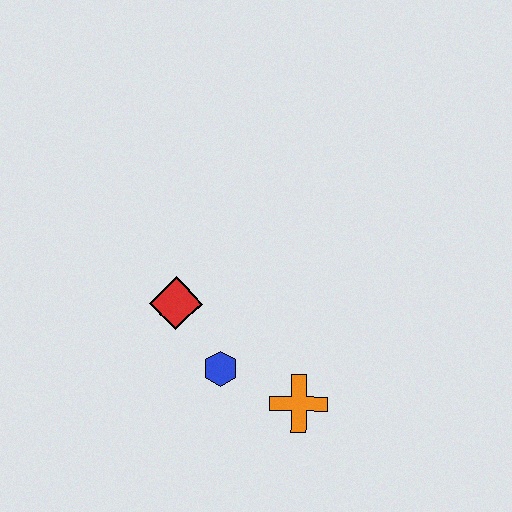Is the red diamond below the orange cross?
No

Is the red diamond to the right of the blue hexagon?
No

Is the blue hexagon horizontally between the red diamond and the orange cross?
Yes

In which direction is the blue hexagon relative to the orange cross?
The blue hexagon is to the left of the orange cross.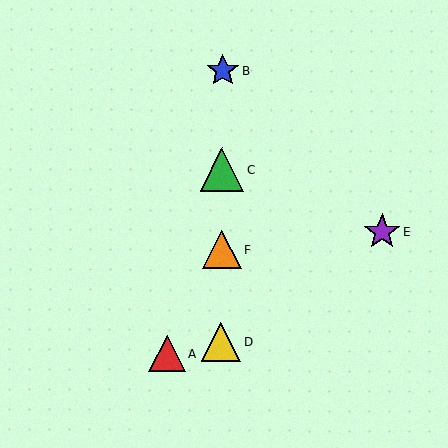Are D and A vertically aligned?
No, D is at x≈221 and A is at x≈167.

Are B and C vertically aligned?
Yes, both are at x≈223.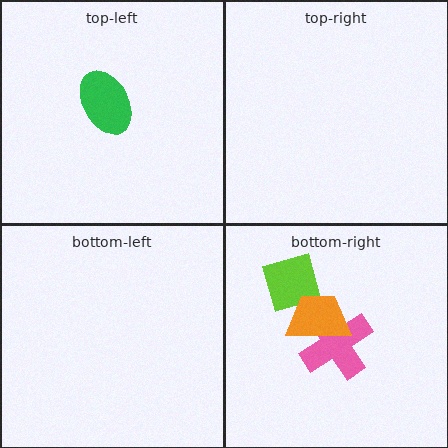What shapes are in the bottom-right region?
The lime square, the pink cross, the orange trapezoid.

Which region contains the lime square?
The bottom-right region.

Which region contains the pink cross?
The bottom-right region.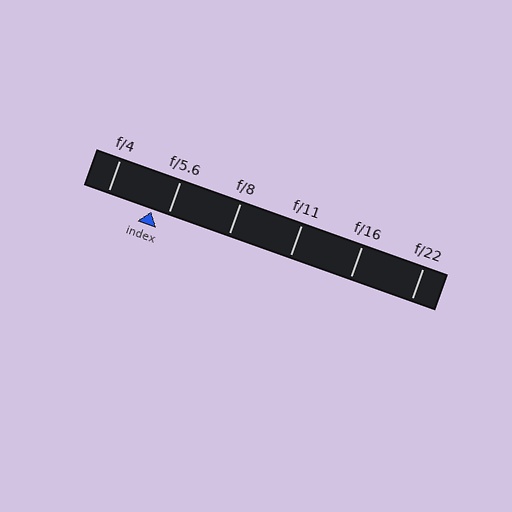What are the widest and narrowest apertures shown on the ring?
The widest aperture shown is f/4 and the narrowest is f/22.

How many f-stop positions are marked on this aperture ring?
There are 6 f-stop positions marked.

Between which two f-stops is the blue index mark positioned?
The index mark is between f/4 and f/5.6.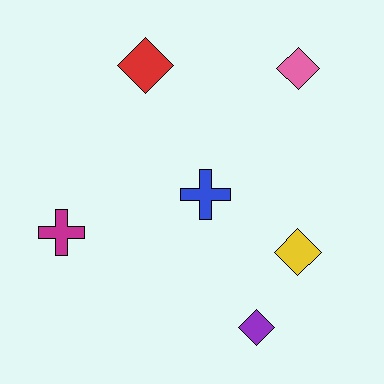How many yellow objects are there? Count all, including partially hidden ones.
There is 1 yellow object.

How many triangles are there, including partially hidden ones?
There are no triangles.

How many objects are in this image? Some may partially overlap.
There are 6 objects.